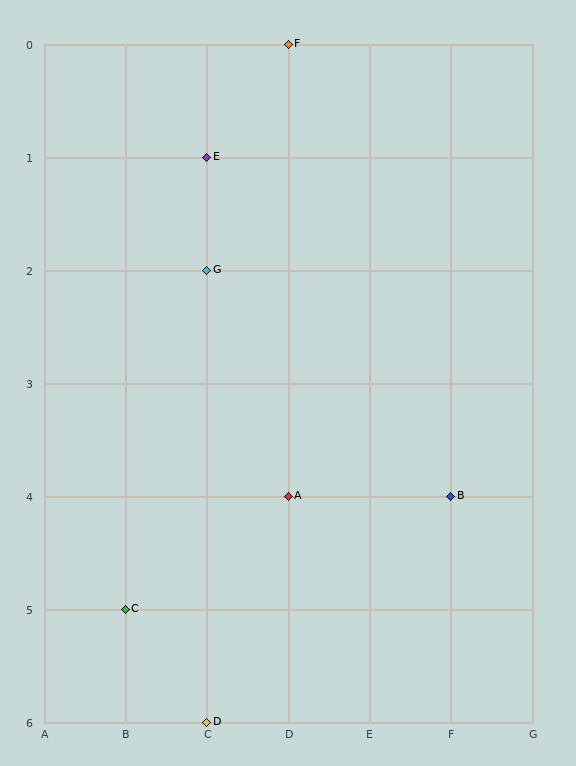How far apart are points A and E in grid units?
Points A and E are 1 column and 3 rows apart (about 3.2 grid units diagonally).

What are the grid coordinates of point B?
Point B is at grid coordinates (F, 4).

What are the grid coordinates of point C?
Point C is at grid coordinates (B, 5).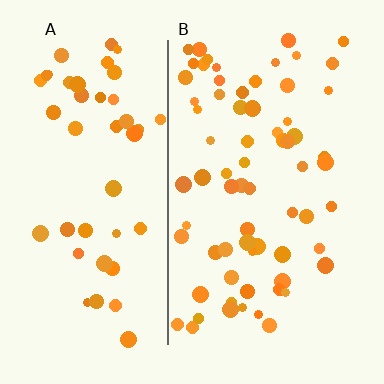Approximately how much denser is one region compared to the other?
Approximately 1.5× — region B over region A.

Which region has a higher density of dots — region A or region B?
B (the right).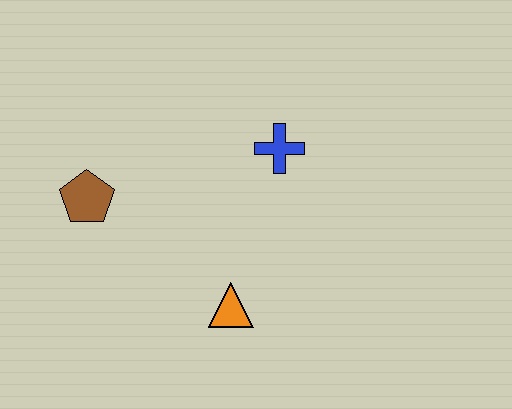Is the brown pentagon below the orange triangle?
No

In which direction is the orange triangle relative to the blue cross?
The orange triangle is below the blue cross.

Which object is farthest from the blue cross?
The brown pentagon is farthest from the blue cross.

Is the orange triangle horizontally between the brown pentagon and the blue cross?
Yes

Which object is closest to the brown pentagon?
The orange triangle is closest to the brown pentagon.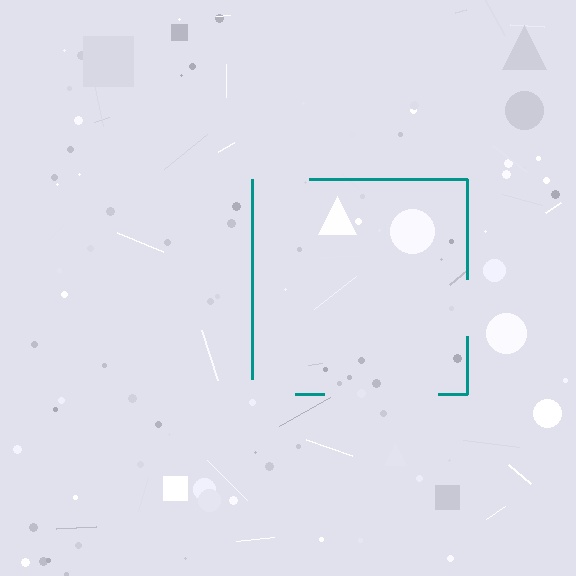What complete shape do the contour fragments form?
The contour fragments form a square.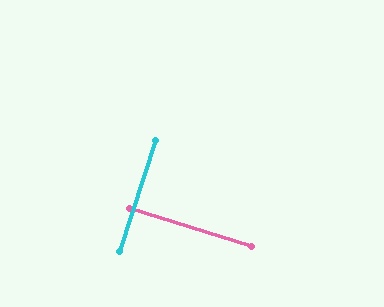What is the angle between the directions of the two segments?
Approximately 90 degrees.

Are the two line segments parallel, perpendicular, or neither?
Perpendicular — they meet at approximately 90°.